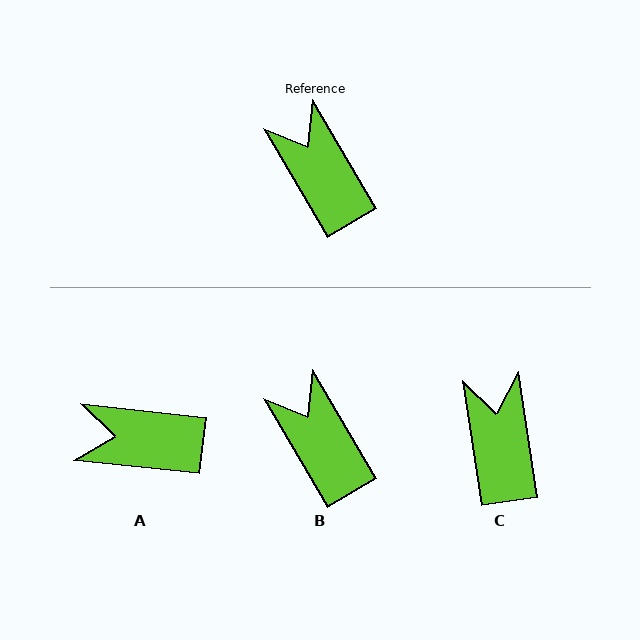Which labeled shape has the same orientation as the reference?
B.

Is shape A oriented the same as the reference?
No, it is off by about 53 degrees.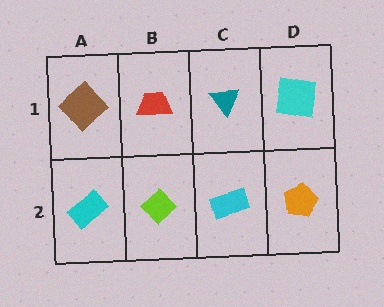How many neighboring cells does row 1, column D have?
2.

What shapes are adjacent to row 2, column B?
A red trapezoid (row 1, column B), a cyan rectangle (row 2, column A), a cyan rectangle (row 2, column C).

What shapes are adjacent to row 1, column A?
A cyan rectangle (row 2, column A), a red trapezoid (row 1, column B).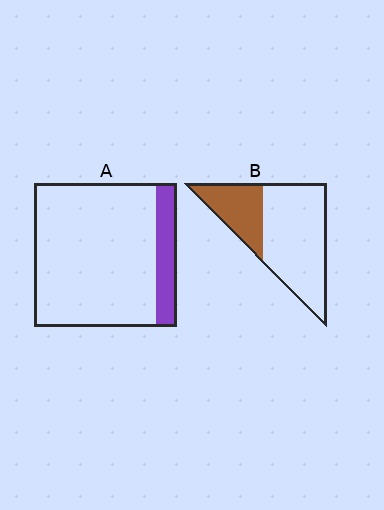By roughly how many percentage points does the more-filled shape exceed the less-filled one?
By roughly 15 percentage points (B over A).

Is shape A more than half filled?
No.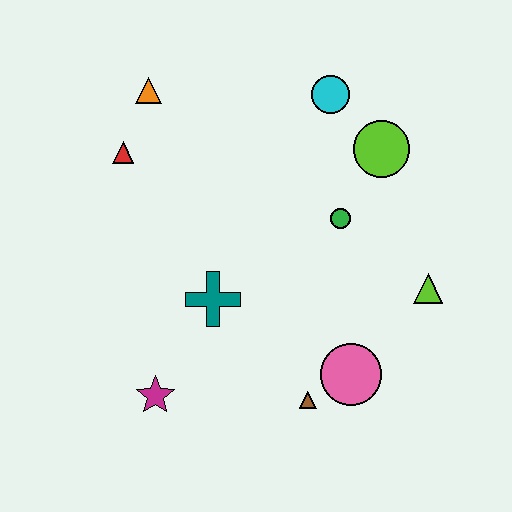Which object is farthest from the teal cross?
The cyan circle is farthest from the teal cross.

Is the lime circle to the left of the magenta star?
No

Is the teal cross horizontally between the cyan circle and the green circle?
No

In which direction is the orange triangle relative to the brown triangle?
The orange triangle is above the brown triangle.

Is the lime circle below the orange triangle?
Yes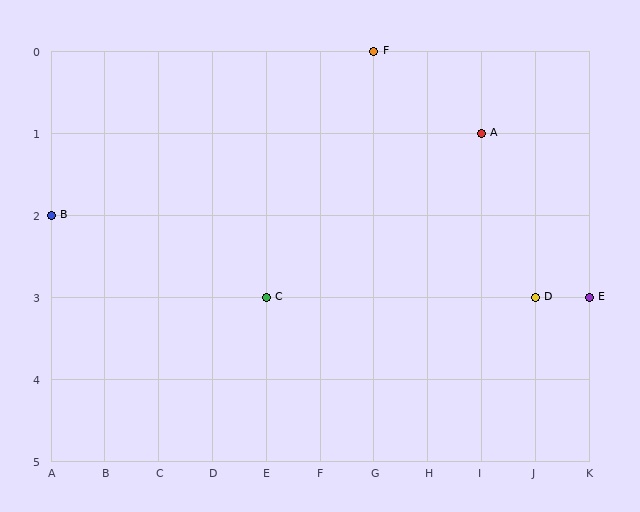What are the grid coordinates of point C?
Point C is at grid coordinates (E, 3).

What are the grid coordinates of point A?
Point A is at grid coordinates (I, 1).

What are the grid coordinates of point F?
Point F is at grid coordinates (G, 0).